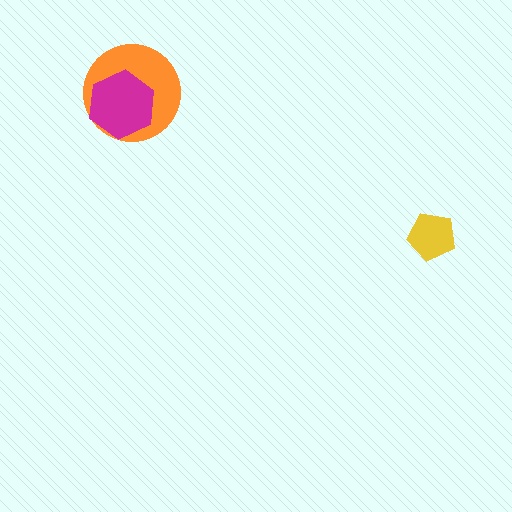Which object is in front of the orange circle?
The magenta hexagon is in front of the orange circle.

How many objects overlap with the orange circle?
1 object overlaps with the orange circle.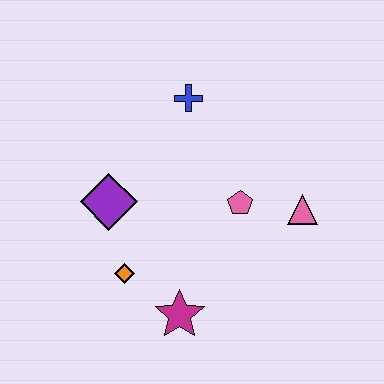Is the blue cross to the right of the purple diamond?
Yes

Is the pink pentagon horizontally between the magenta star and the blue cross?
No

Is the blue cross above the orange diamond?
Yes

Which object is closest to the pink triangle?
The pink pentagon is closest to the pink triangle.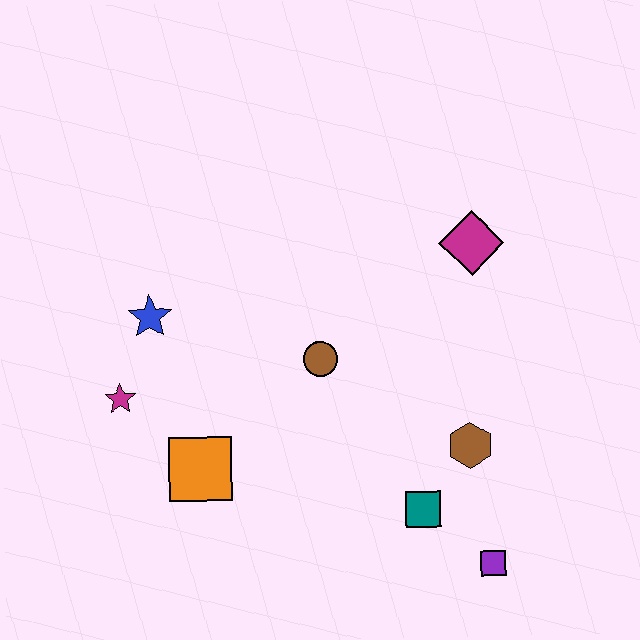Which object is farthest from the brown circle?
The purple square is farthest from the brown circle.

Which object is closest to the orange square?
The magenta star is closest to the orange square.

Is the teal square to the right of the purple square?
No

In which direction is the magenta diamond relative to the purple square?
The magenta diamond is above the purple square.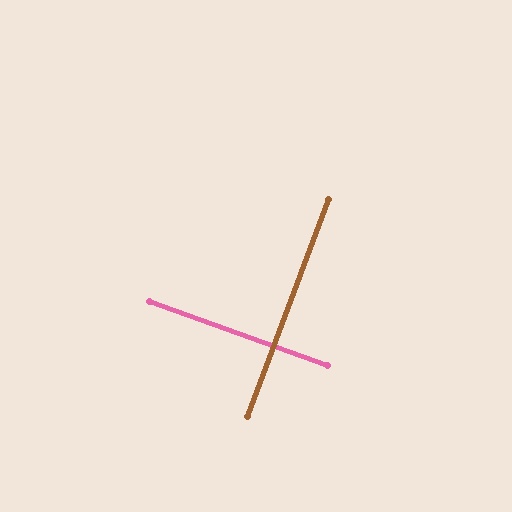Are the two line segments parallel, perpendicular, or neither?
Perpendicular — they meet at approximately 89°.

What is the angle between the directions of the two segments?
Approximately 89 degrees.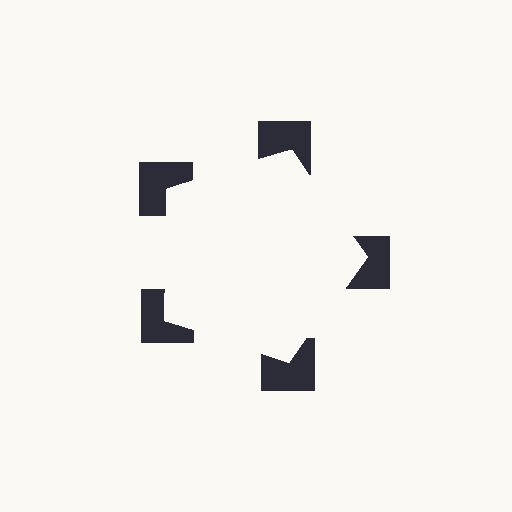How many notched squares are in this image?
There are 5 — one at each vertex of the illusory pentagon.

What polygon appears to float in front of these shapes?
An illusory pentagon — its edges are inferred from the aligned wedge cuts in the notched squares, not physically drawn.